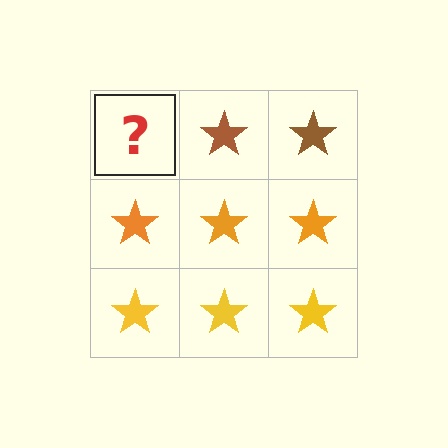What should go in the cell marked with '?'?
The missing cell should contain a brown star.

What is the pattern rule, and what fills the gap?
The rule is that each row has a consistent color. The gap should be filled with a brown star.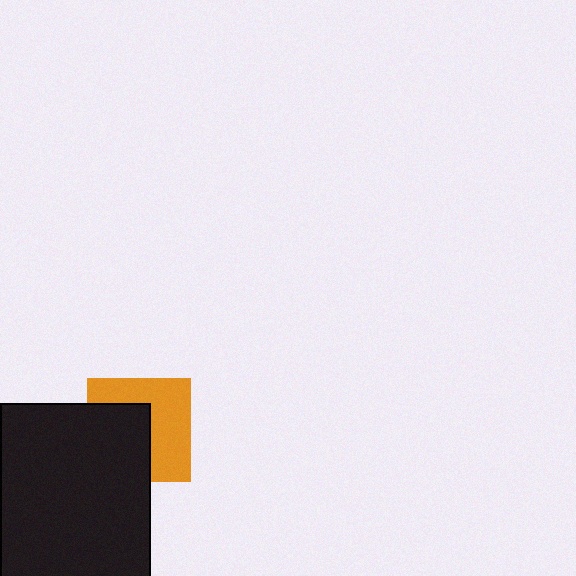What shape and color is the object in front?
The object in front is a black rectangle.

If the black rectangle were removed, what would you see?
You would see the complete orange square.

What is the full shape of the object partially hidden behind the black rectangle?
The partially hidden object is an orange square.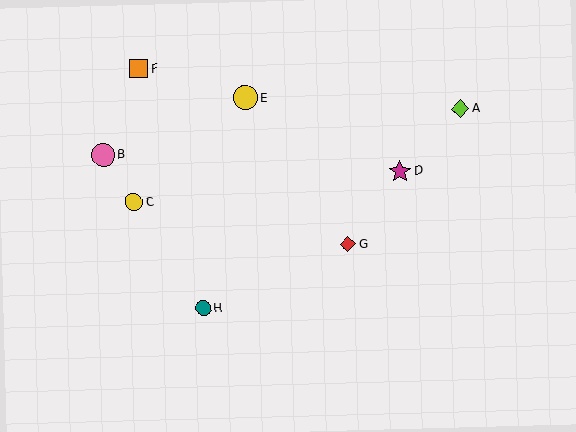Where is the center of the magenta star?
The center of the magenta star is at (400, 171).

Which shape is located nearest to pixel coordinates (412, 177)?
The magenta star (labeled D) at (400, 171) is nearest to that location.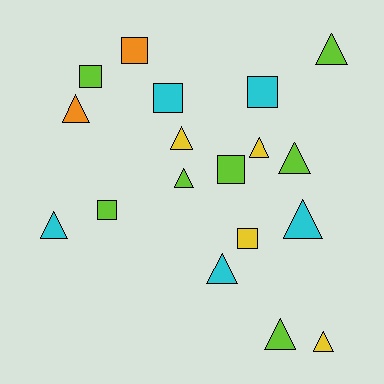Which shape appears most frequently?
Triangle, with 11 objects.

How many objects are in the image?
There are 18 objects.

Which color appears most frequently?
Lime, with 7 objects.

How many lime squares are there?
There are 3 lime squares.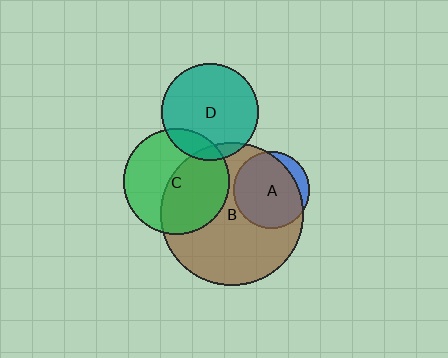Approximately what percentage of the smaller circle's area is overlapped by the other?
Approximately 10%.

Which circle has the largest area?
Circle B (brown).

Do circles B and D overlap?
Yes.